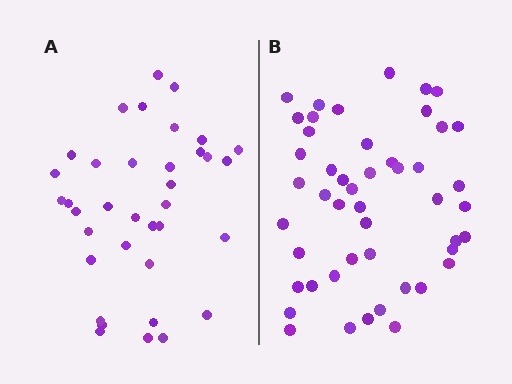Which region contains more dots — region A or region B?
Region B (the right region) has more dots.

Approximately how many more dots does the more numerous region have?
Region B has roughly 12 or so more dots than region A.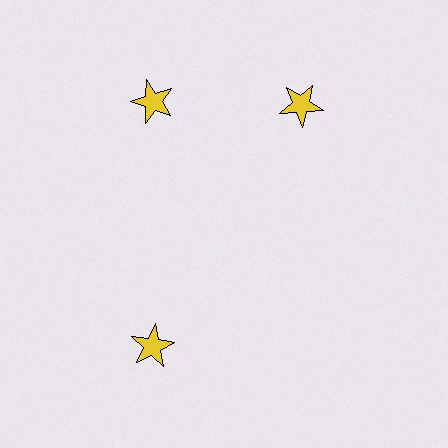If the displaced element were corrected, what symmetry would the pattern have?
It would have 3-fold rotational symmetry — the pattern would map onto itself every 120 degrees.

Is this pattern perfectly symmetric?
No. The 3 yellow stars are arranged in a ring, but one element near the 3 o'clock position is rotated out of alignment along the ring, breaking the 3-fold rotational symmetry.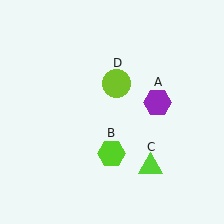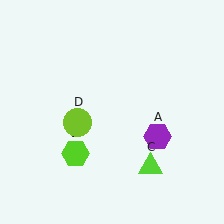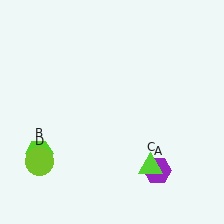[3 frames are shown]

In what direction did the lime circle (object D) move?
The lime circle (object D) moved down and to the left.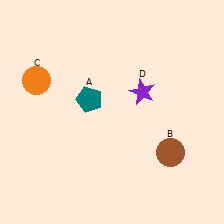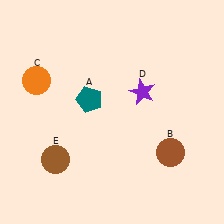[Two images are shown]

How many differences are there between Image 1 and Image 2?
There is 1 difference between the two images.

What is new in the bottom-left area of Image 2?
A brown circle (E) was added in the bottom-left area of Image 2.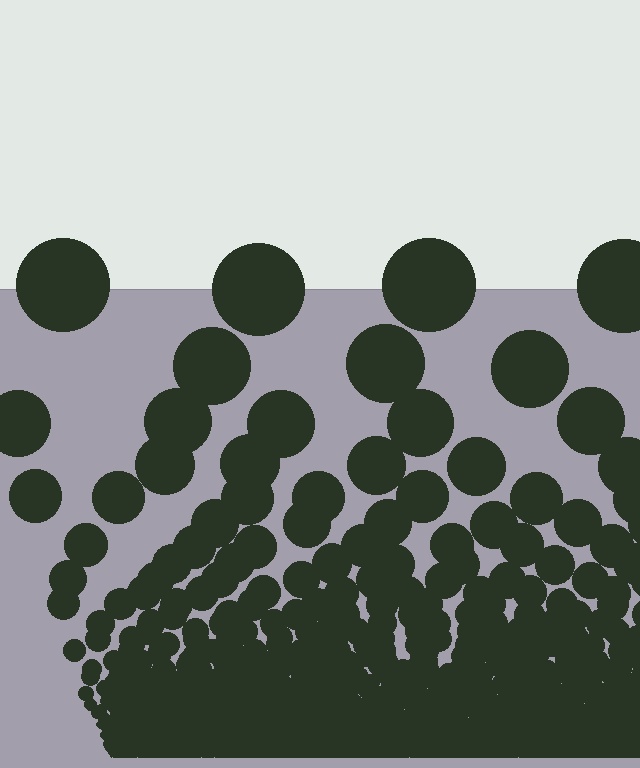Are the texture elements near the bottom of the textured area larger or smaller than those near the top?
Smaller. The gradient is inverted — elements near the bottom are smaller and denser.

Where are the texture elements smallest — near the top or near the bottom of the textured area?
Near the bottom.